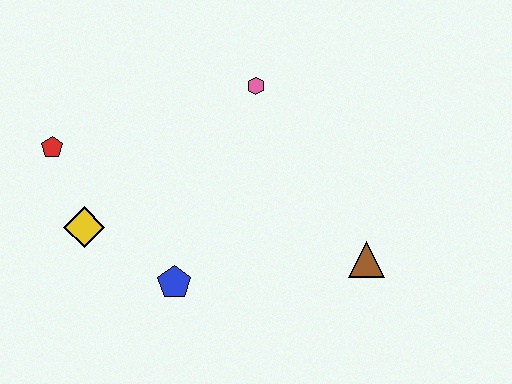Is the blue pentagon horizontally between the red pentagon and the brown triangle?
Yes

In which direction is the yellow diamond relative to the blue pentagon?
The yellow diamond is to the left of the blue pentagon.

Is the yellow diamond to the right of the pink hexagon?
No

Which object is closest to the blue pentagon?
The yellow diamond is closest to the blue pentagon.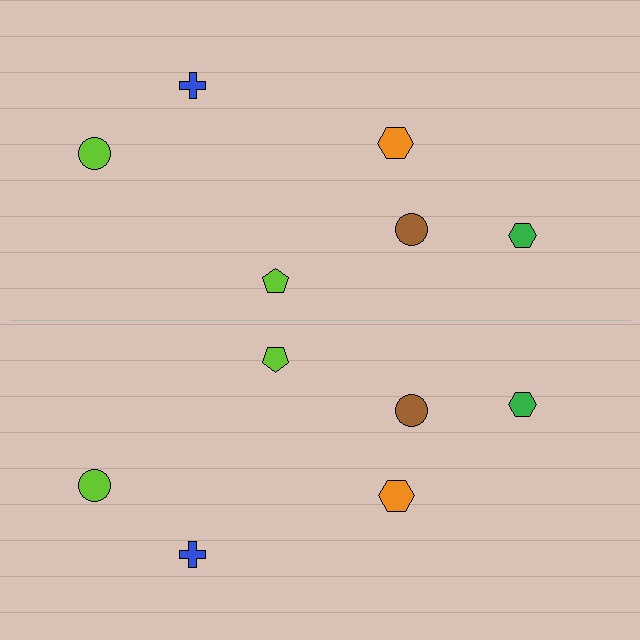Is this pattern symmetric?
Yes, this pattern has bilateral (reflection) symmetry.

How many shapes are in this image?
There are 12 shapes in this image.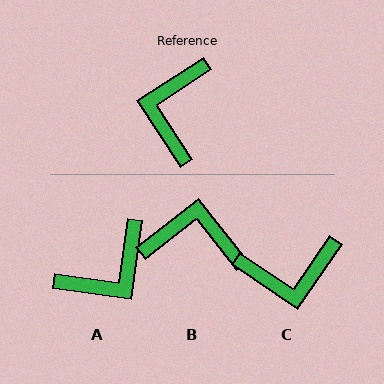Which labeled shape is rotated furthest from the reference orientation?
A, about 139 degrees away.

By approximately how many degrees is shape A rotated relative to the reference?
Approximately 139 degrees counter-clockwise.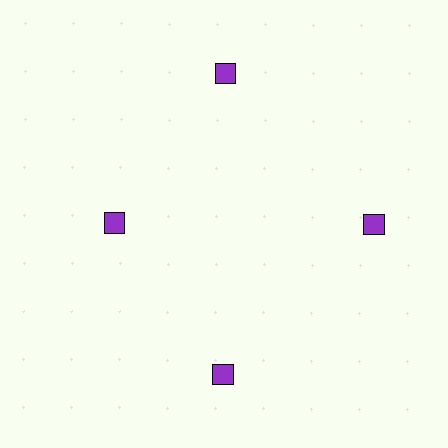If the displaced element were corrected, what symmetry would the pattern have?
It would have 4-fold rotational symmetry — the pattern would map onto itself every 90 degrees.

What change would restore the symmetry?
The symmetry would be restored by moving it outward, back onto the ring so that all 4 squares sit at equal angles and equal distance from the center.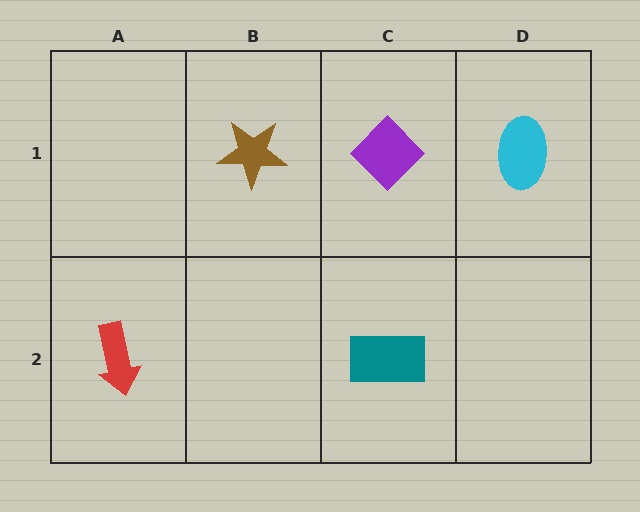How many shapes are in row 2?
2 shapes.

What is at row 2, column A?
A red arrow.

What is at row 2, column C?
A teal rectangle.